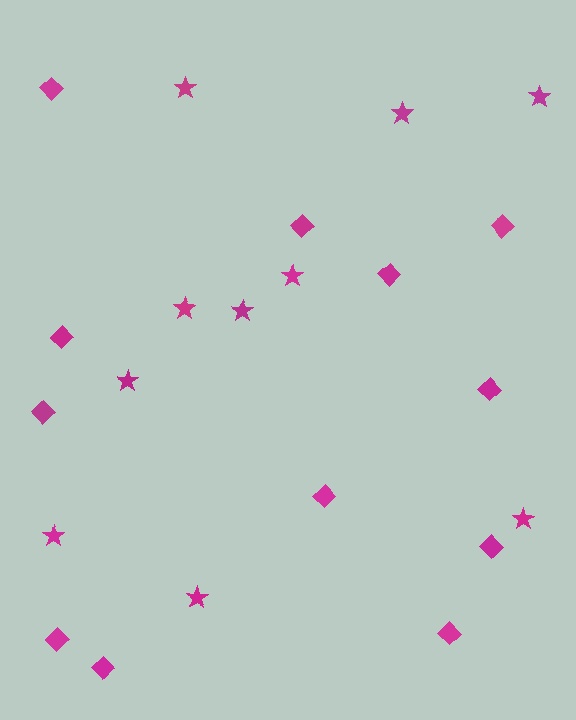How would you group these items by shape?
There are 2 groups: one group of diamonds (12) and one group of stars (10).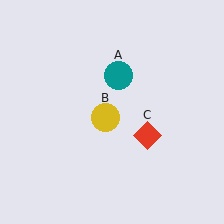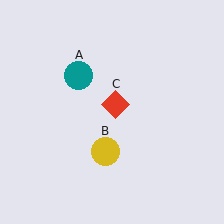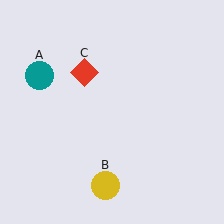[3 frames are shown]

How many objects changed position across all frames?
3 objects changed position: teal circle (object A), yellow circle (object B), red diamond (object C).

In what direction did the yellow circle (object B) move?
The yellow circle (object B) moved down.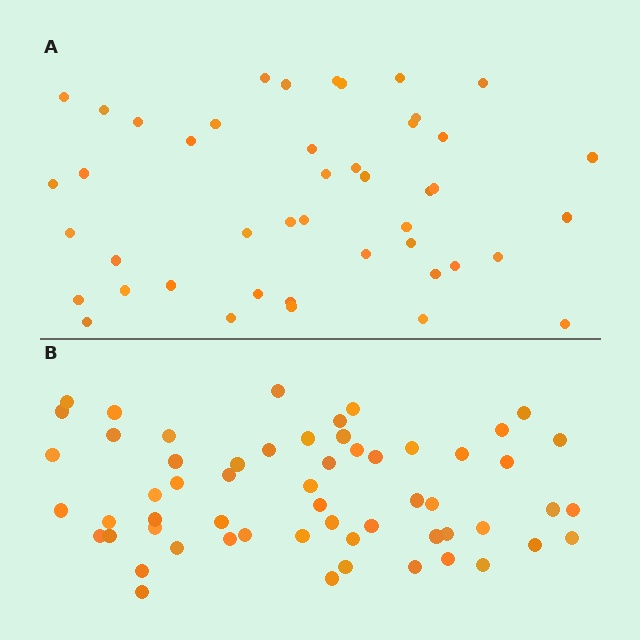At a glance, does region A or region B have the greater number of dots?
Region B (the bottom region) has more dots.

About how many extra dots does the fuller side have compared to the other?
Region B has approximately 15 more dots than region A.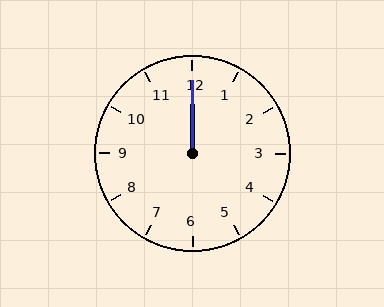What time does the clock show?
12:00.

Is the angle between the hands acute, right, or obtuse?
It is acute.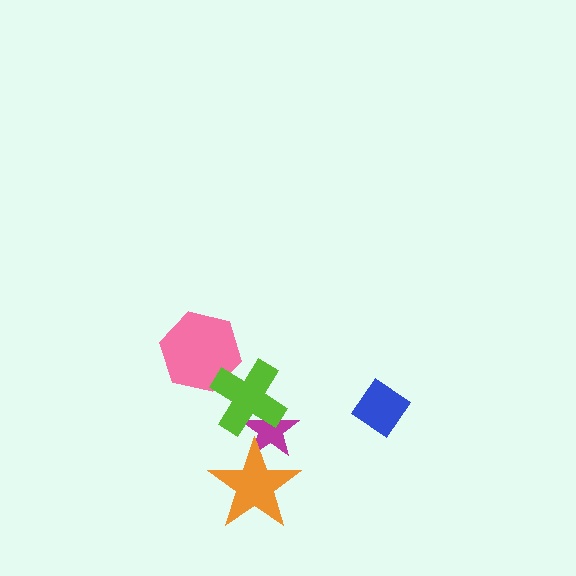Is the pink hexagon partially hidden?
Yes, it is partially covered by another shape.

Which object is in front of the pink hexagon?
The lime cross is in front of the pink hexagon.